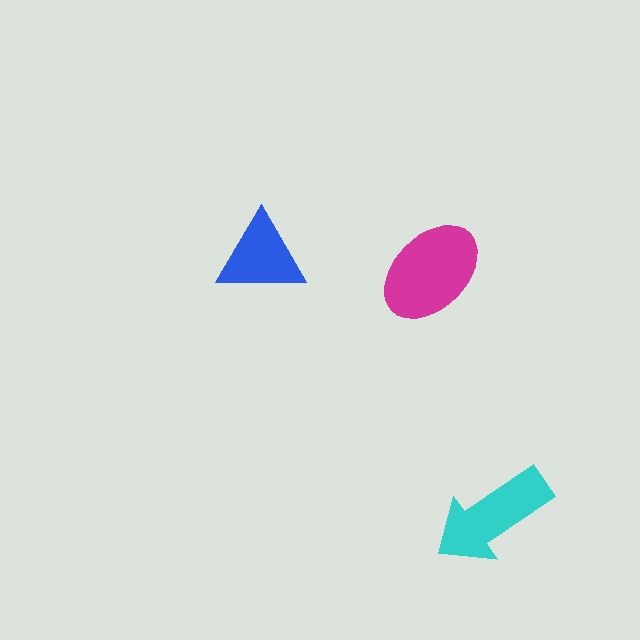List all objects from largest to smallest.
The magenta ellipse, the cyan arrow, the blue triangle.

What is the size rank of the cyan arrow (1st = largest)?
2nd.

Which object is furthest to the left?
The blue triangle is leftmost.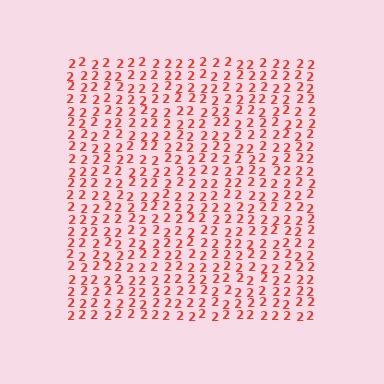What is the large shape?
The large shape is a square.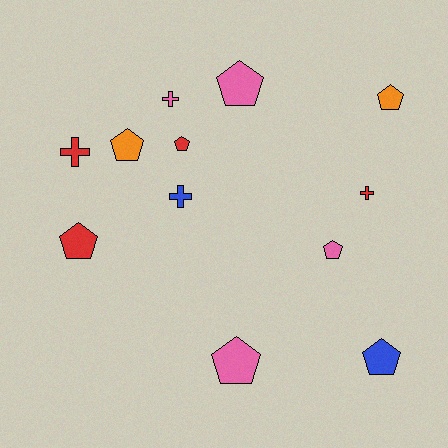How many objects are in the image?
There are 12 objects.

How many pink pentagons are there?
There are 3 pink pentagons.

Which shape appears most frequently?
Pentagon, with 8 objects.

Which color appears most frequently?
Red, with 4 objects.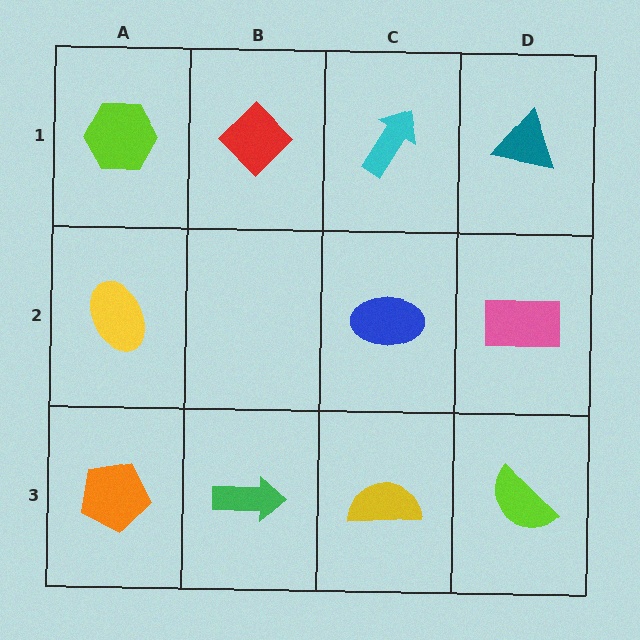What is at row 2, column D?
A pink rectangle.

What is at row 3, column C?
A yellow semicircle.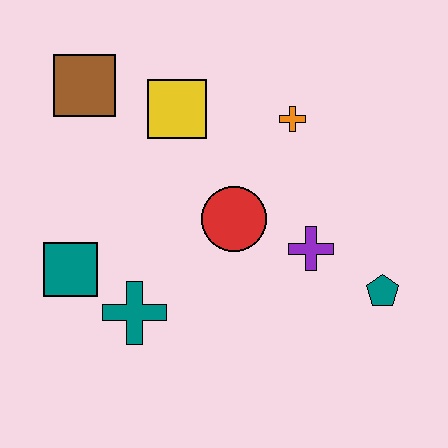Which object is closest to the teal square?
The teal cross is closest to the teal square.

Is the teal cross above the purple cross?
No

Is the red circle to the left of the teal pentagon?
Yes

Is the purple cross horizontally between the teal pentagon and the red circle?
Yes